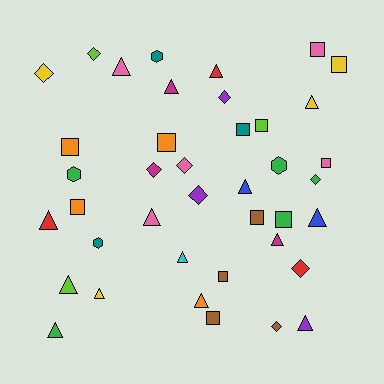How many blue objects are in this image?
There are 2 blue objects.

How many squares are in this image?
There are 12 squares.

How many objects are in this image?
There are 40 objects.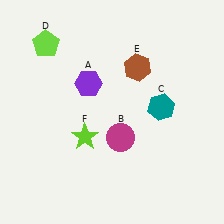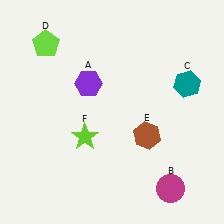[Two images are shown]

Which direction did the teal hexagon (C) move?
The teal hexagon (C) moved right.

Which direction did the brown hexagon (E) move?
The brown hexagon (E) moved down.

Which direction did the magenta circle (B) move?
The magenta circle (B) moved down.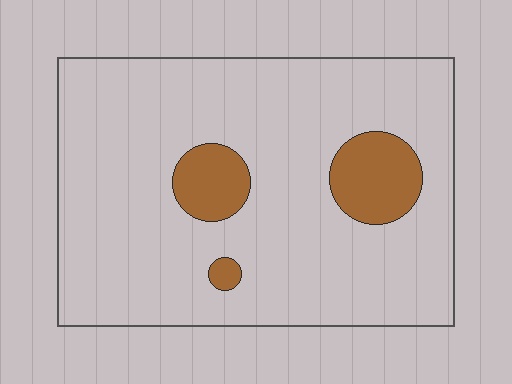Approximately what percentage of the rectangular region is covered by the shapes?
Approximately 10%.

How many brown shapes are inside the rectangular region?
3.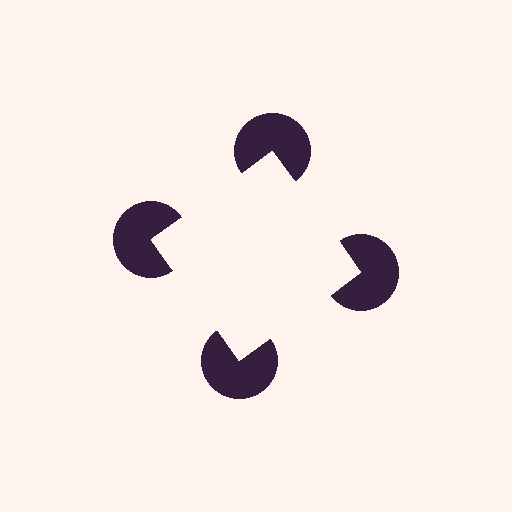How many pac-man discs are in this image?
There are 4 — one at each vertex of the illusory square.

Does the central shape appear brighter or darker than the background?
It typically appears slightly brighter than the background, even though no actual brightness change is drawn.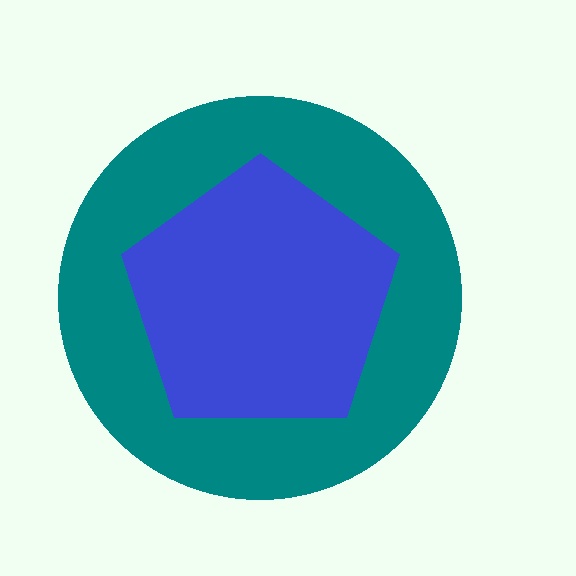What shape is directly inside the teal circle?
The blue pentagon.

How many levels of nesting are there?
2.